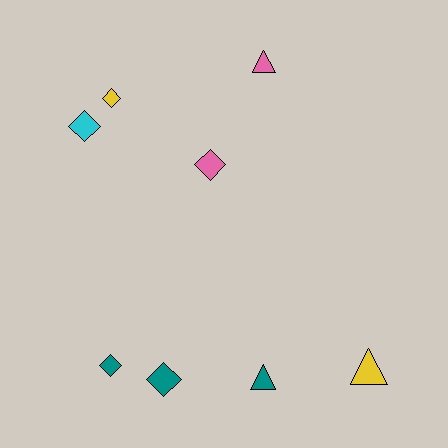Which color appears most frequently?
Teal, with 3 objects.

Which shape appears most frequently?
Diamond, with 5 objects.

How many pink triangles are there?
There is 1 pink triangle.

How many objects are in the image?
There are 8 objects.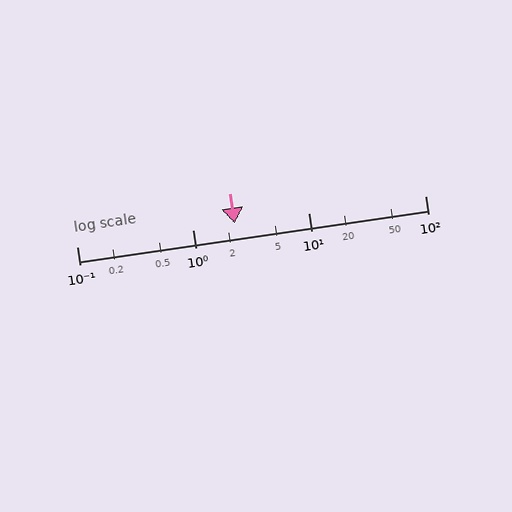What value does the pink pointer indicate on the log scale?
The pointer indicates approximately 2.3.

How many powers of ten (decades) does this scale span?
The scale spans 3 decades, from 0.1 to 100.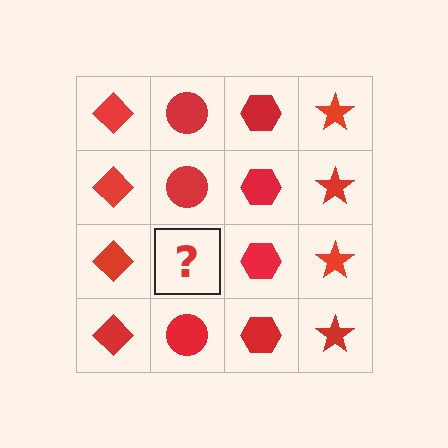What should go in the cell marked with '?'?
The missing cell should contain a red circle.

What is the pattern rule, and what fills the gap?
The rule is that each column has a consistent shape. The gap should be filled with a red circle.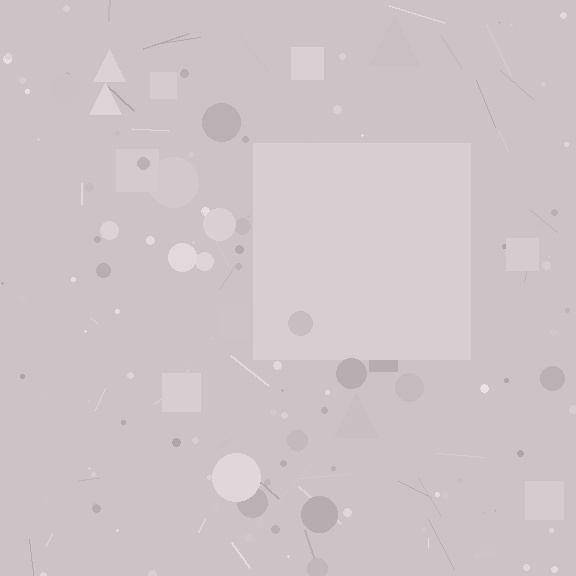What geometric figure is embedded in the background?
A square is embedded in the background.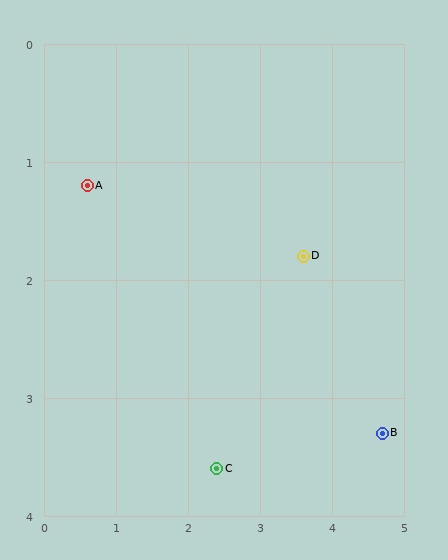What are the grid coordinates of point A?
Point A is at approximately (0.6, 1.2).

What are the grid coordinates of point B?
Point B is at approximately (4.7, 3.3).